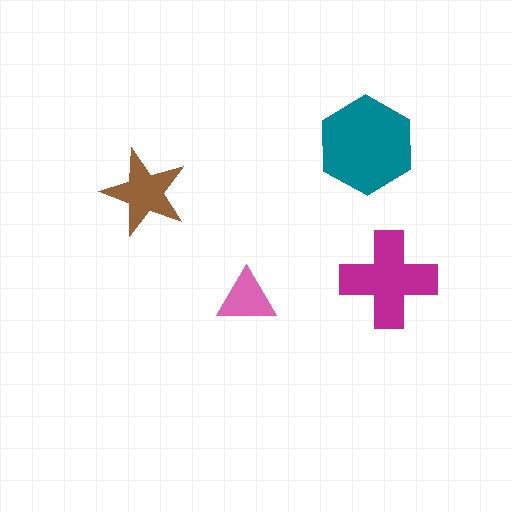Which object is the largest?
The teal hexagon.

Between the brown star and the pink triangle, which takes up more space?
The brown star.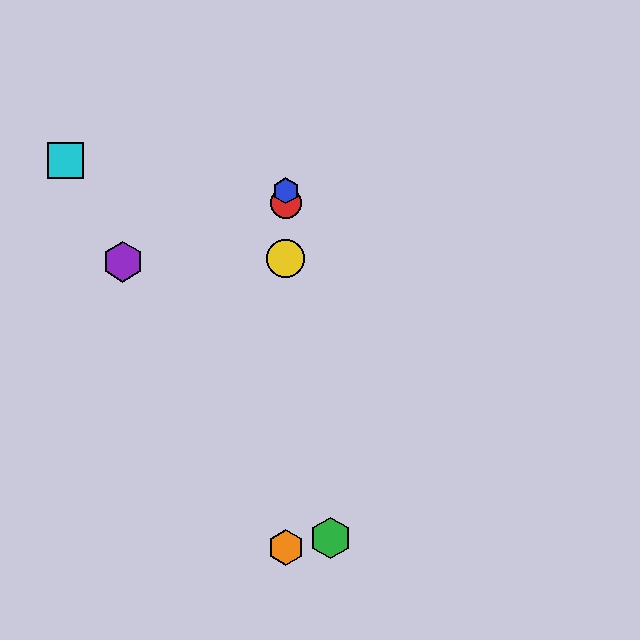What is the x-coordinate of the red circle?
The red circle is at x≈286.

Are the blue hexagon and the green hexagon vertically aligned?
No, the blue hexagon is at x≈286 and the green hexagon is at x≈331.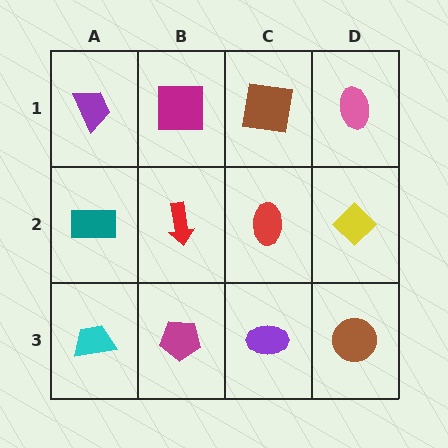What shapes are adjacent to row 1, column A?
A teal rectangle (row 2, column A), a magenta square (row 1, column B).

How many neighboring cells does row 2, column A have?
3.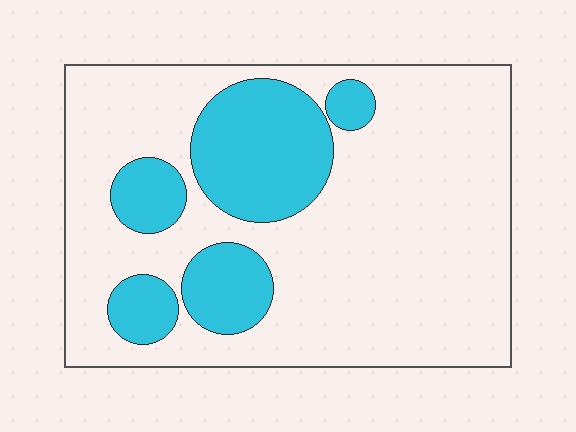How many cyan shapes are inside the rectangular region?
5.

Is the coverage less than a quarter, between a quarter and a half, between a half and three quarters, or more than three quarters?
Less than a quarter.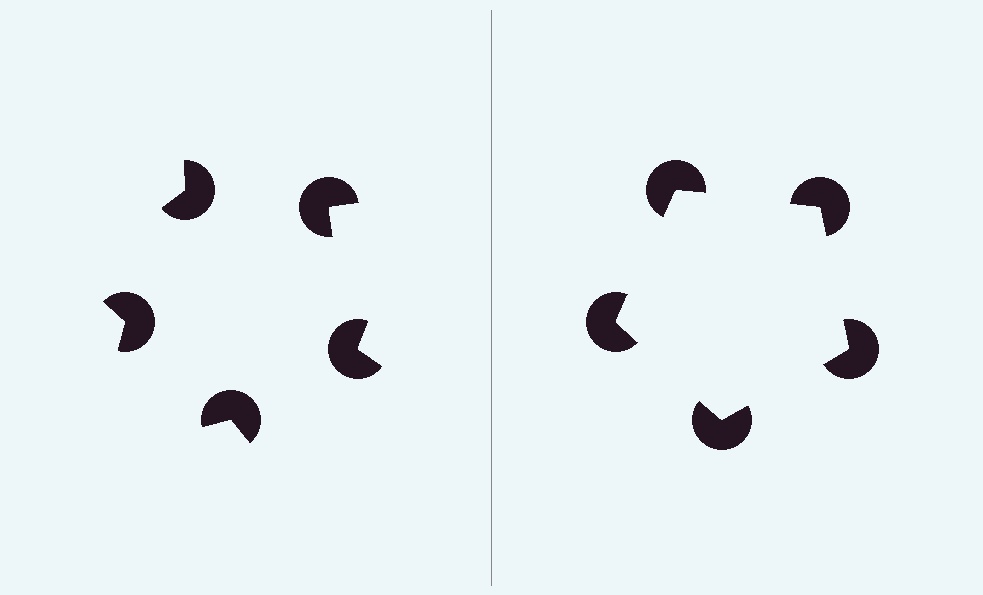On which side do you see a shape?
An illusory pentagon appears on the right side. On the left side the wedge cuts are rotated, so no coherent shape forms.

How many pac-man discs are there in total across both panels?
10 — 5 on each side.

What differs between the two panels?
The pac-man discs are positioned identically on both sides; only the wedge orientations differ. On the right they align to a pentagon; on the left they are misaligned.